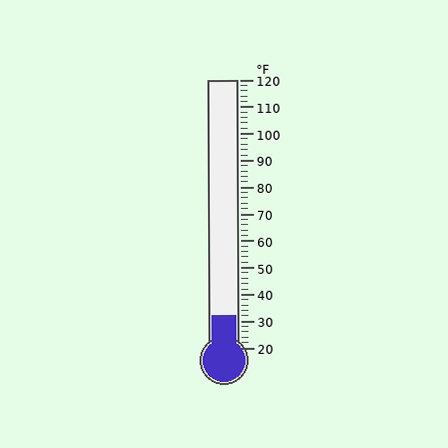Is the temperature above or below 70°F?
The temperature is below 70°F.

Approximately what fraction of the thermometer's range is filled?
The thermometer is filled to approximately 10% of its range.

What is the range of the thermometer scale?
The thermometer scale ranges from 20°F to 120°F.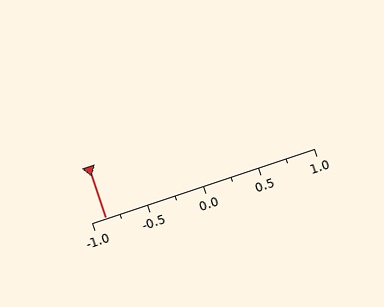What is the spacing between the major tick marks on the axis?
The major ticks are spaced 0.5 apart.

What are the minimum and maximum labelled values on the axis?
The axis runs from -1.0 to 1.0.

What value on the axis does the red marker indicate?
The marker indicates approximately -0.88.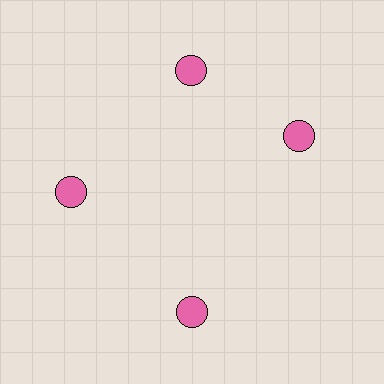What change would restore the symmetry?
The symmetry would be restored by rotating it back into even spacing with its neighbors so that all 4 circles sit at equal angles and equal distance from the center.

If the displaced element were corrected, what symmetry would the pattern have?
It would have 4-fold rotational symmetry — the pattern would map onto itself every 90 degrees.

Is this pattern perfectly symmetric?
No. The 4 pink circles are arranged in a ring, but one element near the 3 o'clock position is rotated out of alignment along the ring, breaking the 4-fold rotational symmetry.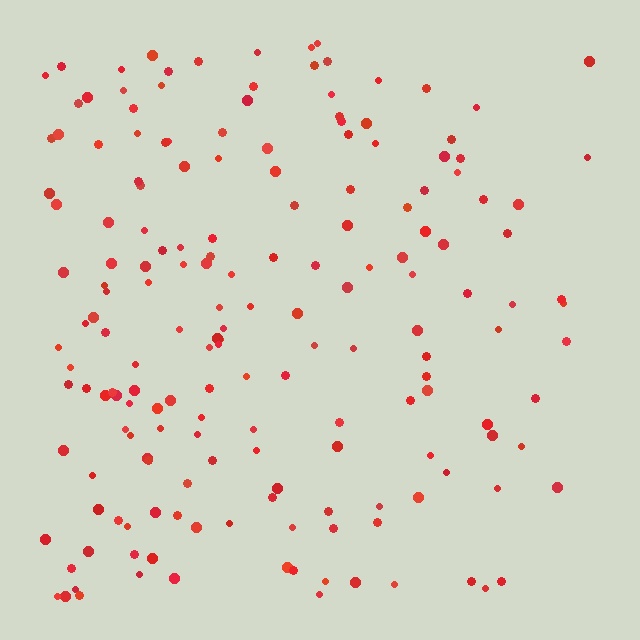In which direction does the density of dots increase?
From right to left, with the left side densest.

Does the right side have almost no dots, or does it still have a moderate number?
Still a moderate number, just noticeably fewer than the left.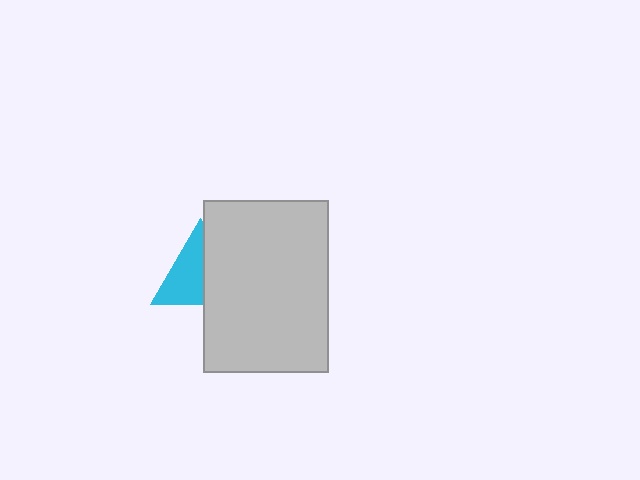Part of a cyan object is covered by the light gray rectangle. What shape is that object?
It is a triangle.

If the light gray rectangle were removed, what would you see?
You would see the complete cyan triangle.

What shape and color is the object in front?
The object in front is a light gray rectangle.